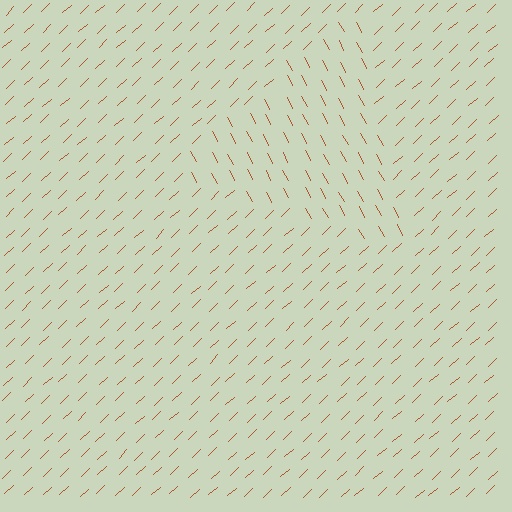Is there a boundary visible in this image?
Yes, there is a texture boundary formed by a change in line orientation.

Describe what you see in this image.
The image is filled with small brown line segments. A triangle region in the image has lines oriented differently from the surrounding lines, creating a visible texture boundary.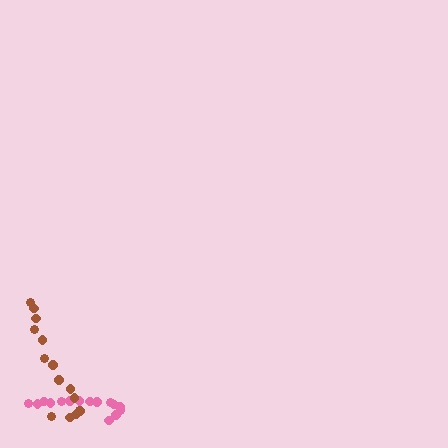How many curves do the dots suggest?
There are 2 distinct paths.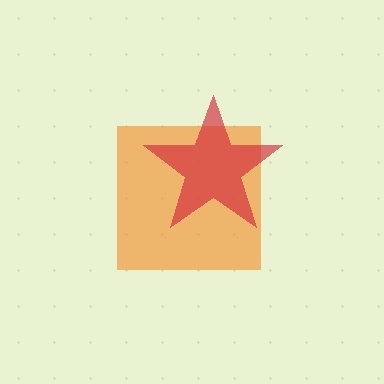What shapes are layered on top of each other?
The layered shapes are: an orange square, a red star.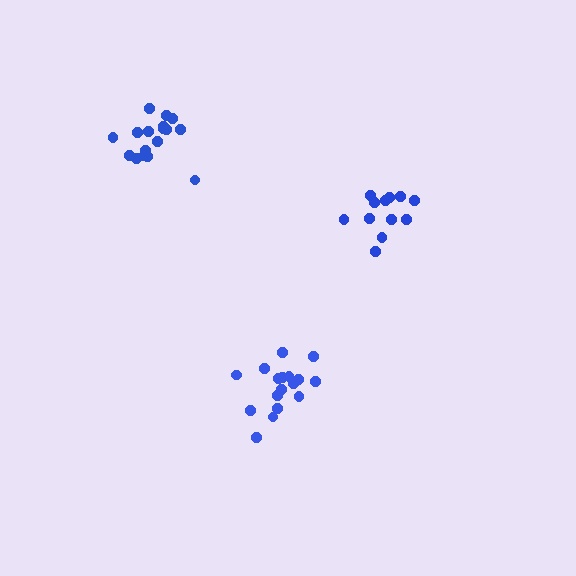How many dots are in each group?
Group 1: 17 dots, Group 2: 17 dots, Group 3: 12 dots (46 total).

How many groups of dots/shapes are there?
There are 3 groups.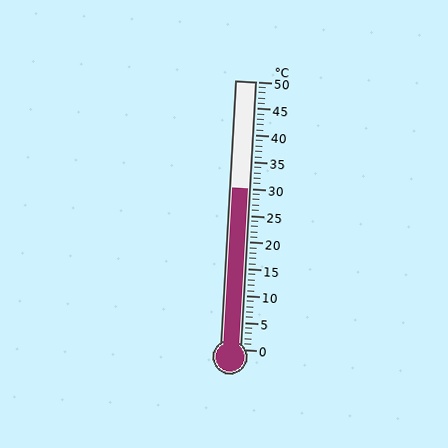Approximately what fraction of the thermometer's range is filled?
The thermometer is filled to approximately 60% of its range.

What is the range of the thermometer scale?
The thermometer scale ranges from 0°C to 50°C.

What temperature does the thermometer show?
The thermometer shows approximately 30°C.